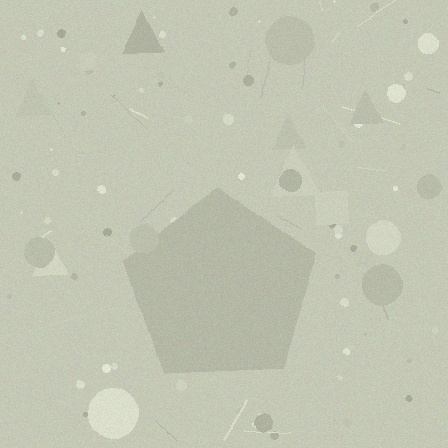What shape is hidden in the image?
A pentagon is hidden in the image.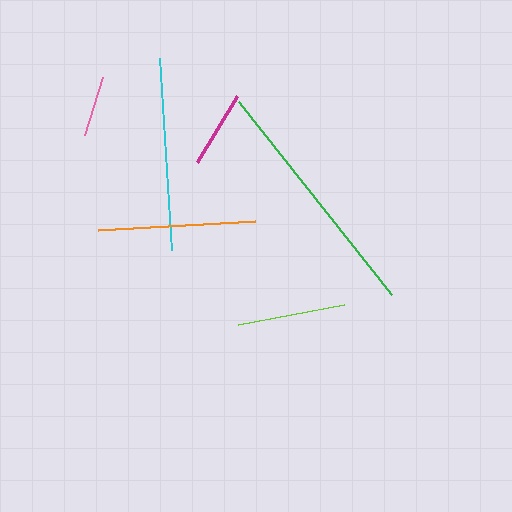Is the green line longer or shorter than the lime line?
The green line is longer than the lime line.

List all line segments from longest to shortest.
From longest to shortest: green, cyan, orange, lime, magenta, pink.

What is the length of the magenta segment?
The magenta segment is approximately 76 pixels long.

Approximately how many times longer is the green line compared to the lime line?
The green line is approximately 2.3 times the length of the lime line.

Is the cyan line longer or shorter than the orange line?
The cyan line is longer than the orange line.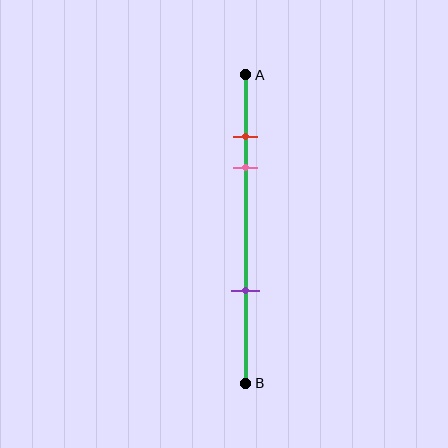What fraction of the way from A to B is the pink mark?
The pink mark is approximately 30% (0.3) of the way from A to B.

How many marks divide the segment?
There are 3 marks dividing the segment.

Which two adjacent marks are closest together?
The red and pink marks are the closest adjacent pair.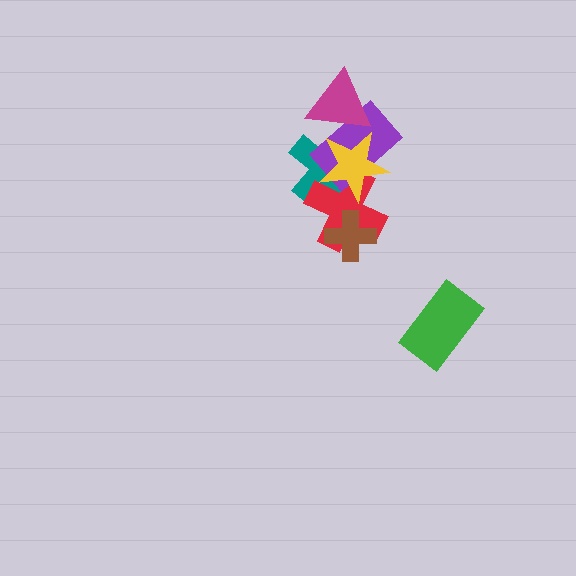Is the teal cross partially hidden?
Yes, it is partially covered by another shape.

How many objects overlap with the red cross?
4 objects overlap with the red cross.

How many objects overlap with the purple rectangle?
4 objects overlap with the purple rectangle.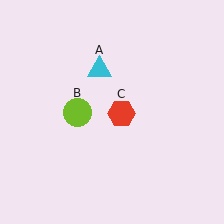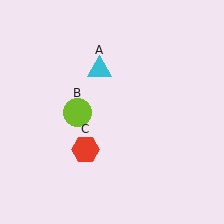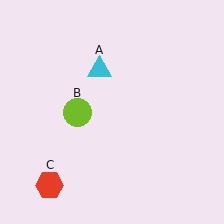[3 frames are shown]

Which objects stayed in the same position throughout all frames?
Cyan triangle (object A) and lime circle (object B) remained stationary.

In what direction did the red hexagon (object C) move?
The red hexagon (object C) moved down and to the left.